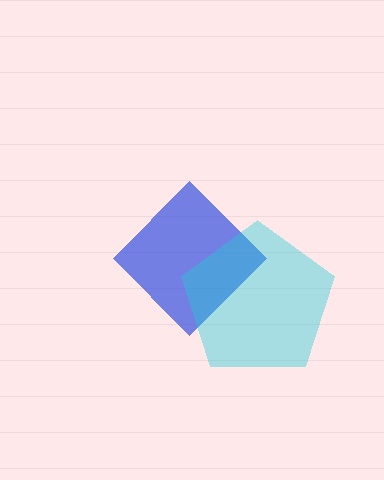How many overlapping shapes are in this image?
There are 2 overlapping shapes in the image.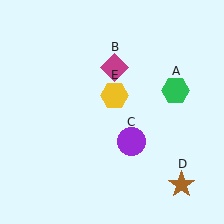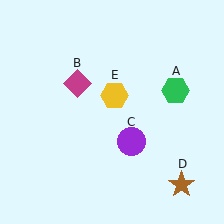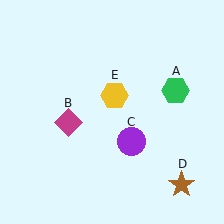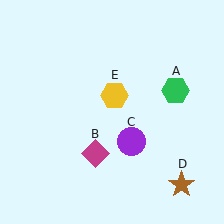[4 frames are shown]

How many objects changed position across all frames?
1 object changed position: magenta diamond (object B).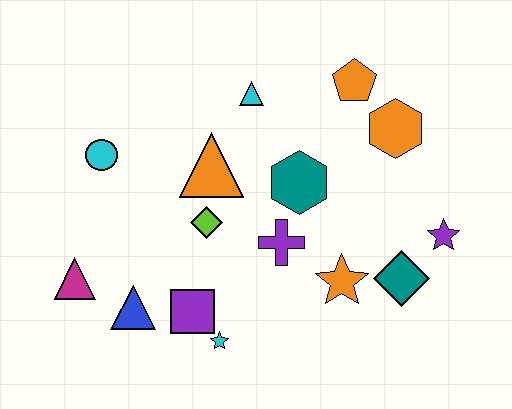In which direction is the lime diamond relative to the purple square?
The lime diamond is above the purple square.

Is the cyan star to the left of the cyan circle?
No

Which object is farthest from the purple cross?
The magenta triangle is farthest from the purple cross.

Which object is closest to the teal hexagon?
The purple cross is closest to the teal hexagon.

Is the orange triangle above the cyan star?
Yes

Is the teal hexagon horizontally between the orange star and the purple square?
Yes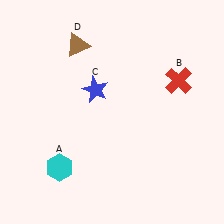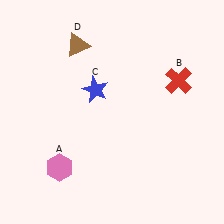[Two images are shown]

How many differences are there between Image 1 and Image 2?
There is 1 difference between the two images.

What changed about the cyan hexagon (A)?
In Image 1, A is cyan. In Image 2, it changed to pink.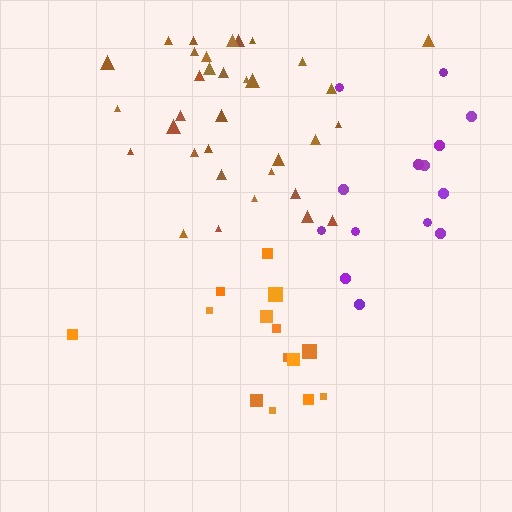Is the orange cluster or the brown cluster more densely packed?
Brown.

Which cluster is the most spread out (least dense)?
Purple.